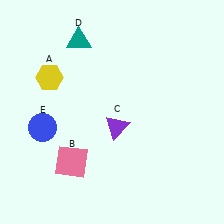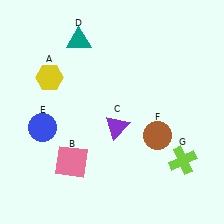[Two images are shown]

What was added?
A brown circle (F), a lime cross (G) were added in Image 2.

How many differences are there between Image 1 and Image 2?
There are 2 differences between the two images.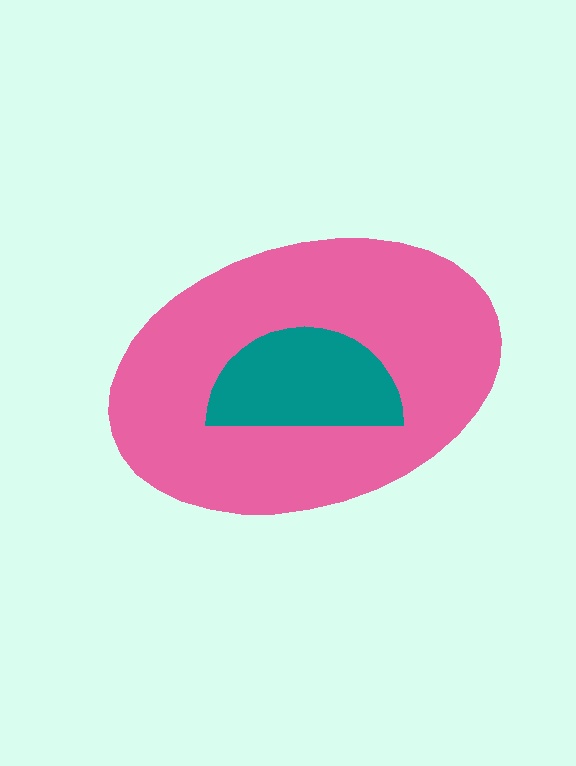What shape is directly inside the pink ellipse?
The teal semicircle.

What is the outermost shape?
The pink ellipse.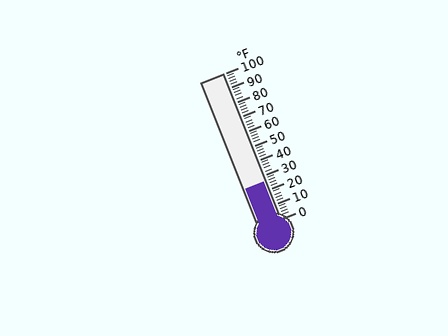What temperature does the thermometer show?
The thermometer shows approximately 26°F.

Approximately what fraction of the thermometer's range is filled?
The thermometer is filled to approximately 25% of its range.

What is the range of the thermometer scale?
The thermometer scale ranges from 0°F to 100°F.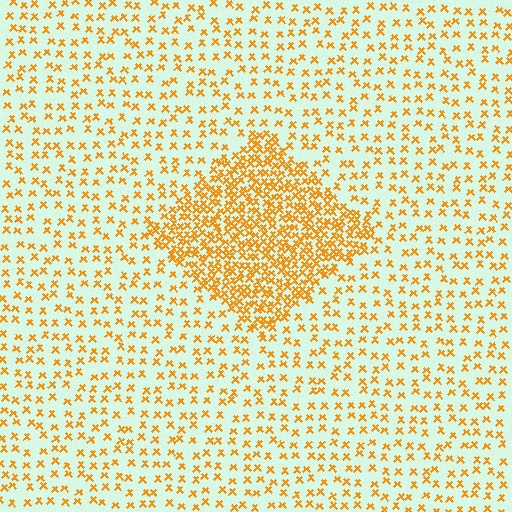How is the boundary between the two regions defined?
The boundary is defined by a change in element density (approximately 2.8x ratio). All elements are the same color, size, and shape.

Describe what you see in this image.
The image contains small orange elements arranged at two different densities. A diamond-shaped region is visible where the elements are more densely packed than the surrounding area.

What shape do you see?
I see a diamond.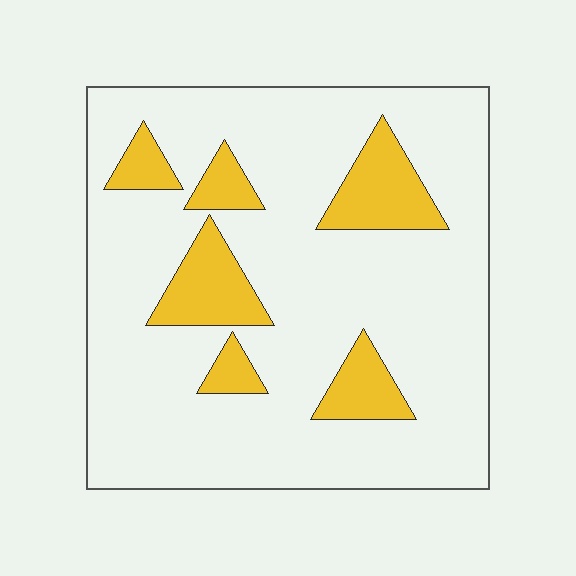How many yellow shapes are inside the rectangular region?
6.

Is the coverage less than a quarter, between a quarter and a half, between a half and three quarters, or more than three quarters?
Less than a quarter.